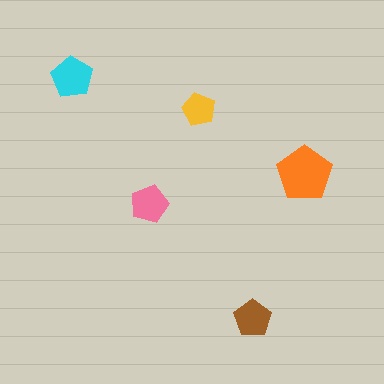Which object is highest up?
The cyan pentagon is topmost.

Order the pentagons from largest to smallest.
the orange one, the cyan one, the pink one, the brown one, the yellow one.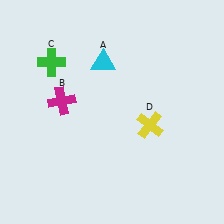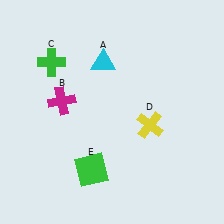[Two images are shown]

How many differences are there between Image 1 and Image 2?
There is 1 difference between the two images.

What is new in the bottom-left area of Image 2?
A green square (E) was added in the bottom-left area of Image 2.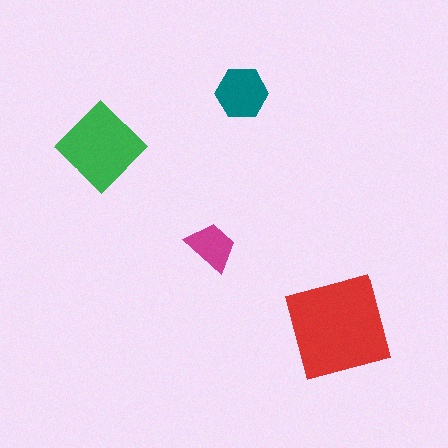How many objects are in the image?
There are 4 objects in the image.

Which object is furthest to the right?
The red square is rightmost.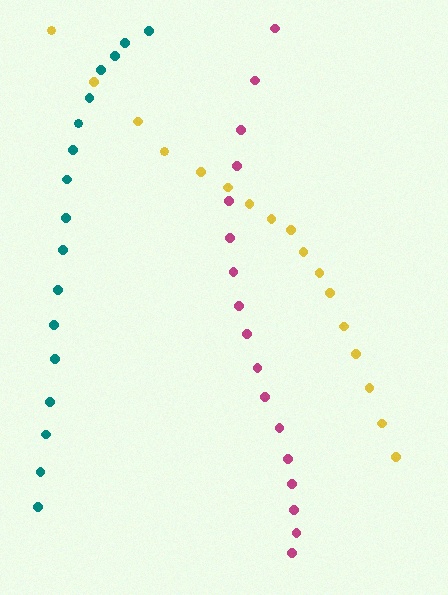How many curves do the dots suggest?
There are 3 distinct paths.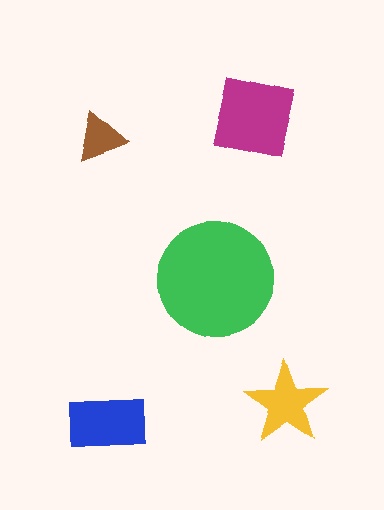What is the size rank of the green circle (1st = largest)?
1st.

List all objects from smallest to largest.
The brown triangle, the yellow star, the blue rectangle, the magenta square, the green circle.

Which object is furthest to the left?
The blue rectangle is leftmost.